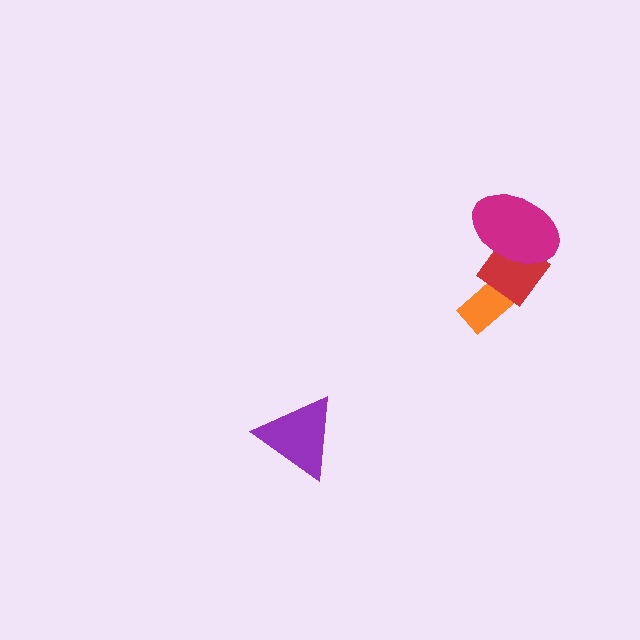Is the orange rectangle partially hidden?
Yes, it is partially covered by another shape.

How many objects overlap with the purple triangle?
0 objects overlap with the purple triangle.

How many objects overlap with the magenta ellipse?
1 object overlaps with the magenta ellipse.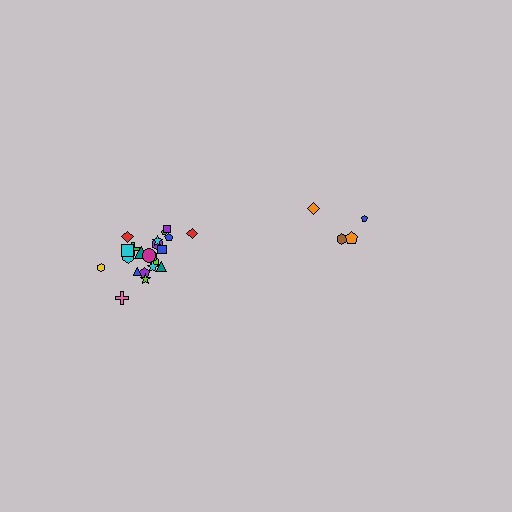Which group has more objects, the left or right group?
The left group.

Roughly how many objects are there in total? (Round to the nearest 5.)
Roughly 25 objects in total.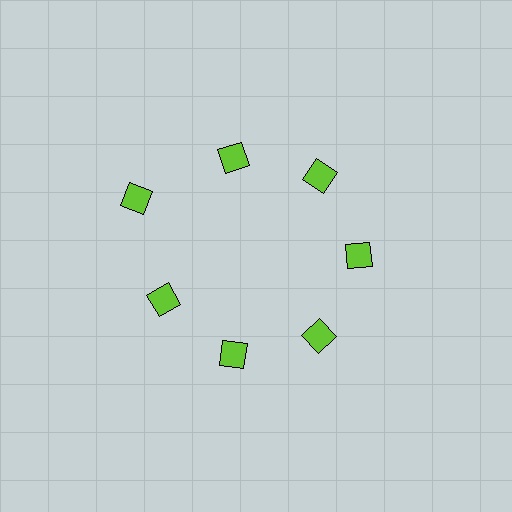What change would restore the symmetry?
The symmetry would be restored by moving it inward, back onto the ring so that all 7 diamonds sit at equal angles and equal distance from the center.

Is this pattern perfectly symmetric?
No. The 7 lime diamonds are arranged in a ring, but one element near the 10 o'clock position is pushed outward from the center, breaking the 7-fold rotational symmetry.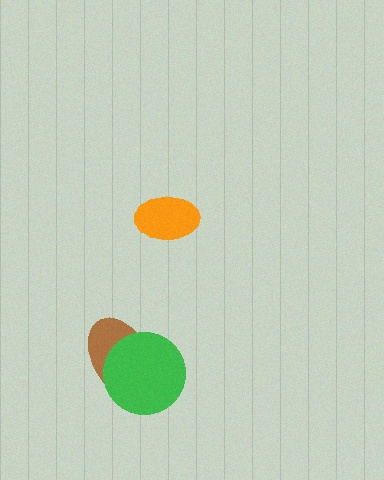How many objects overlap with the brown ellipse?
1 object overlaps with the brown ellipse.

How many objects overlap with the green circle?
1 object overlaps with the green circle.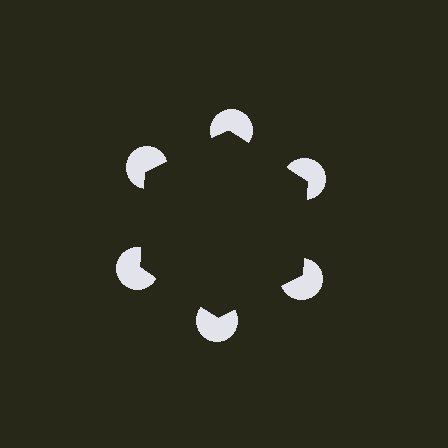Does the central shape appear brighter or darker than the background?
It typically appears slightly darker than the background, even though no actual brightness change is drawn.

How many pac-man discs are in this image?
There are 6 — one at each vertex of the illusory hexagon.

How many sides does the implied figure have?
6 sides.